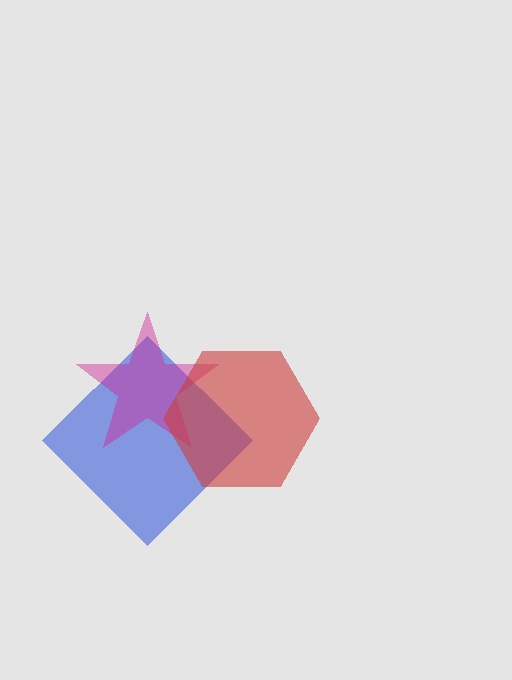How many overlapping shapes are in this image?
There are 3 overlapping shapes in the image.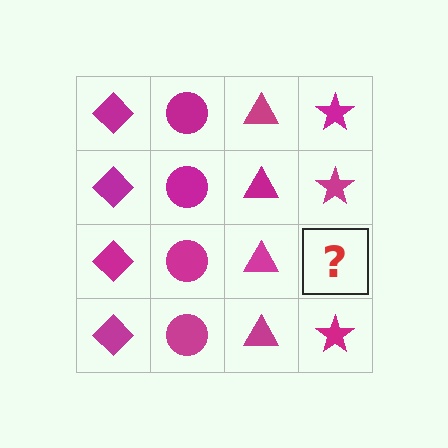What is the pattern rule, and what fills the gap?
The rule is that each column has a consistent shape. The gap should be filled with a magenta star.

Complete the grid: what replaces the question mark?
The question mark should be replaced with a magenta star.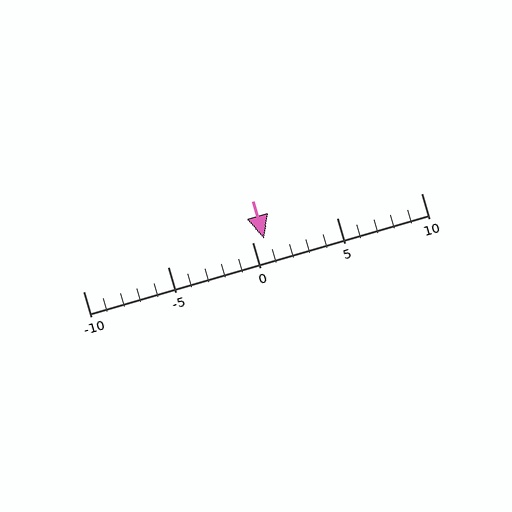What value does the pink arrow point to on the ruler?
The pink arrow points to approximately 1.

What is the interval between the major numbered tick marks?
The major tick marks are spaced 5 units apart.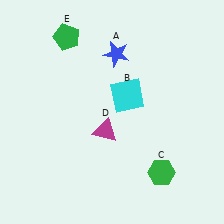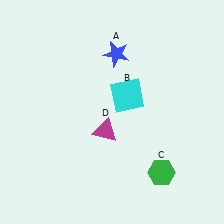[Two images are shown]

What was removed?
The green pentagon (E) was removed in Image 2.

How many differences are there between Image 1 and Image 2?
There is 1 difference between the two images.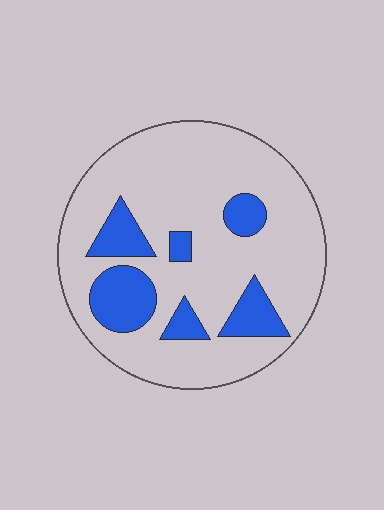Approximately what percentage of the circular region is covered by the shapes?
Approximately 20%.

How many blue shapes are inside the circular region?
6.